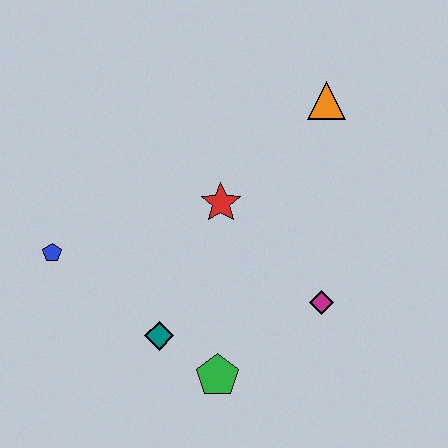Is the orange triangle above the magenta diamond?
Yes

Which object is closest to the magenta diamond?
The green pentagon is closest to the magenta diamond.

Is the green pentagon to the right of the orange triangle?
No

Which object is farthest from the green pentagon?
The orange triangle is farthest from the green pentagon.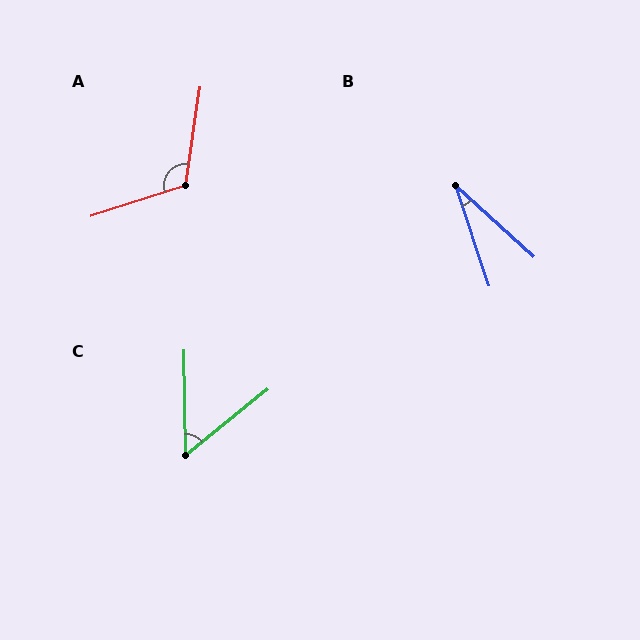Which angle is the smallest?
B, at approximately 29 degrees.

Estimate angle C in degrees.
Approximately 52 degrees.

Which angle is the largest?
A, at approximately 116 degrees.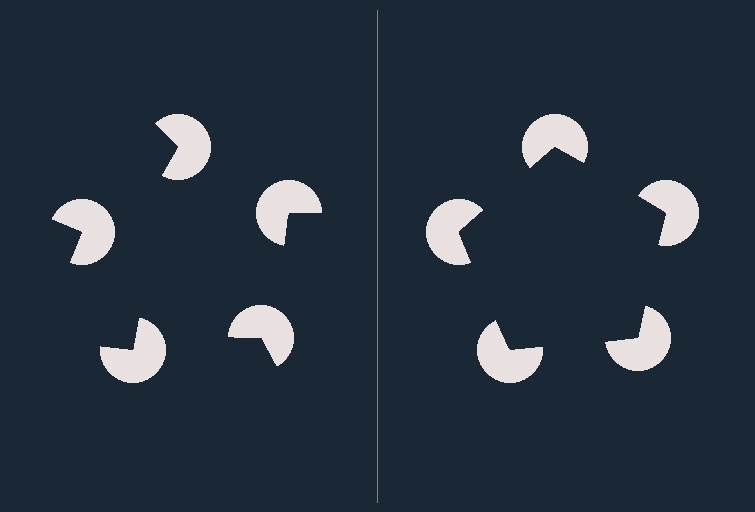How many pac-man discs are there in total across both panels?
10 — 5 on each side.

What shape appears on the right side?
An illusory pentagon.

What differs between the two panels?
The pac-man discs are positioned identically on both sides; only the wedge orientations differ. On the right they align to a pentagon; on the left they are misaligned.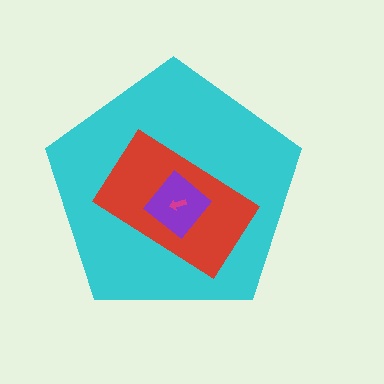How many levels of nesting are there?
4.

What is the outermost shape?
The cyan pentagon.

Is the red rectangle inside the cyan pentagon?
Yes.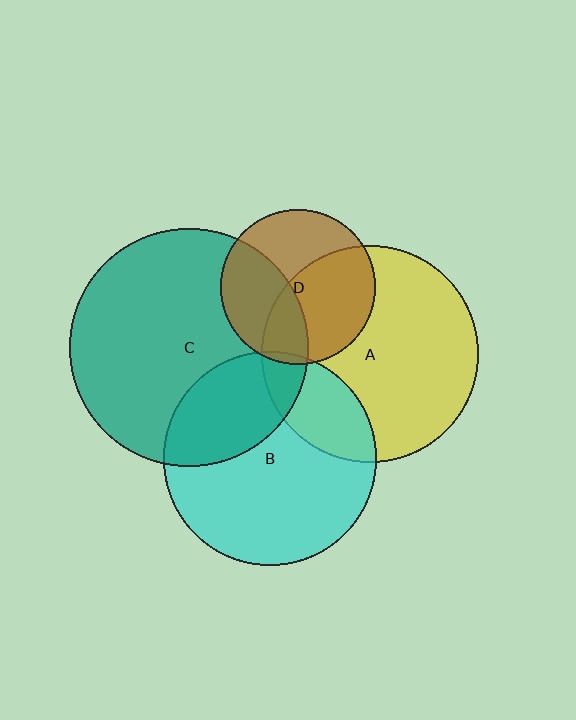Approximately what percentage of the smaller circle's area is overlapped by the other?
Approximately 30%.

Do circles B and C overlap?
Yes.